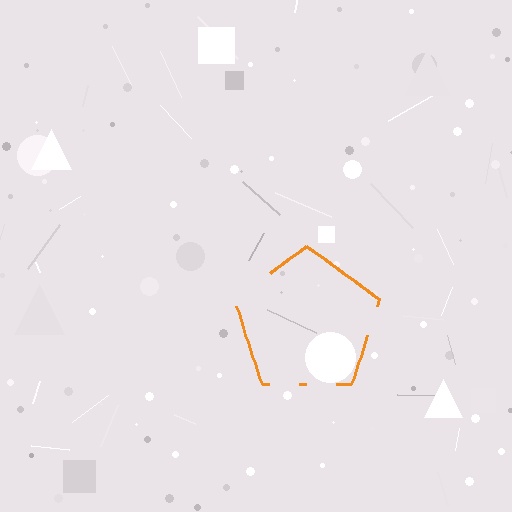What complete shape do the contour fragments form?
The contour fragments form a pentagon.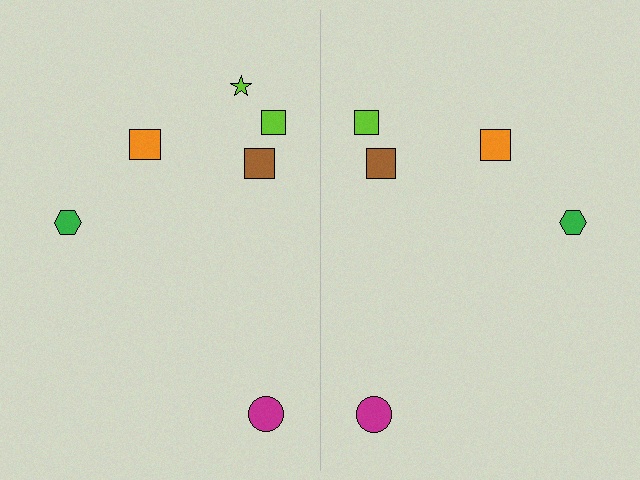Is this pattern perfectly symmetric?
No, the pattern is not perfectly symmetric. A lime star is missing from the right side.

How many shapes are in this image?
There are 11 shapes in this image.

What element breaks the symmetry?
A lime star is missing from the right side.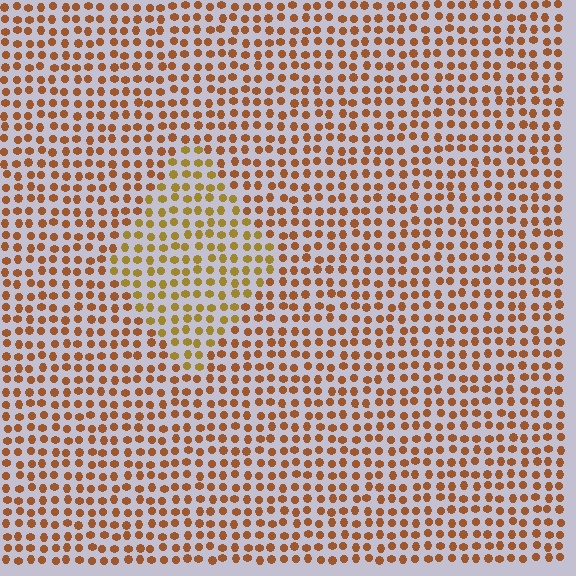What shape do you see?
I see a diamond.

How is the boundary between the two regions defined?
The boundary is defined purely by a slight shift in hue (about 26 degrees). Spacing, size, and orientation are identical on both sides.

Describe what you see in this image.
The image is filled with small brown elements in a uniform arrangement. A diamond-shaped region is visible where the elements are tinted to a slightly different hue, forming a subtle color boundary.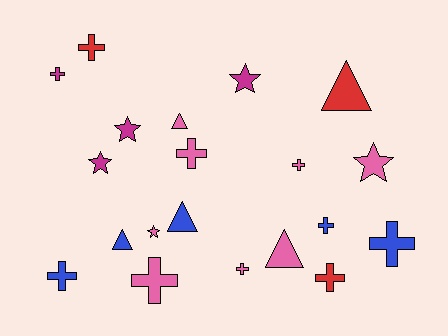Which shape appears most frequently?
Cross, with 10 objects.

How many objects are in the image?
There are 20 objects.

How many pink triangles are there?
There are 2 pink triangles.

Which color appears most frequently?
Pink, with 8 objects.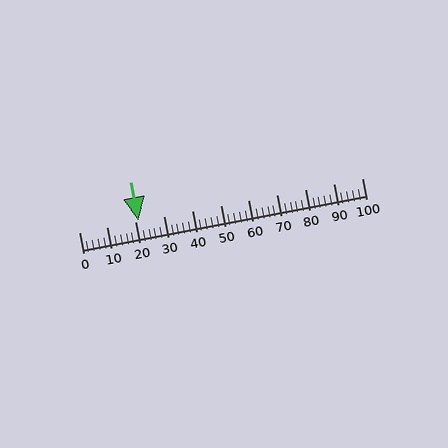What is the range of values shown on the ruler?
The ruler shows values from 0 to 100.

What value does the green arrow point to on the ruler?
The green arrow points to approximately 21.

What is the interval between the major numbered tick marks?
The major tick marks are spaced 10 units apart.